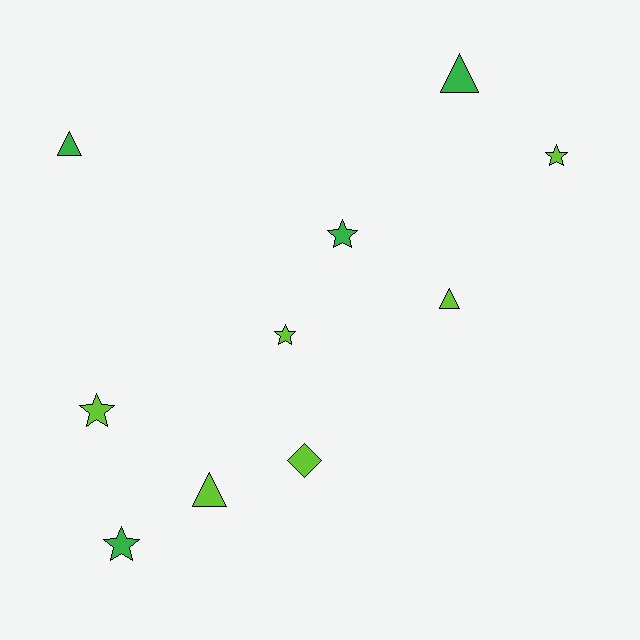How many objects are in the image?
There are 10 objects.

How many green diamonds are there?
There are no green diamonds.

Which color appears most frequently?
Lime, with 6 objects.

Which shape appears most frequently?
Star, with 5 objects.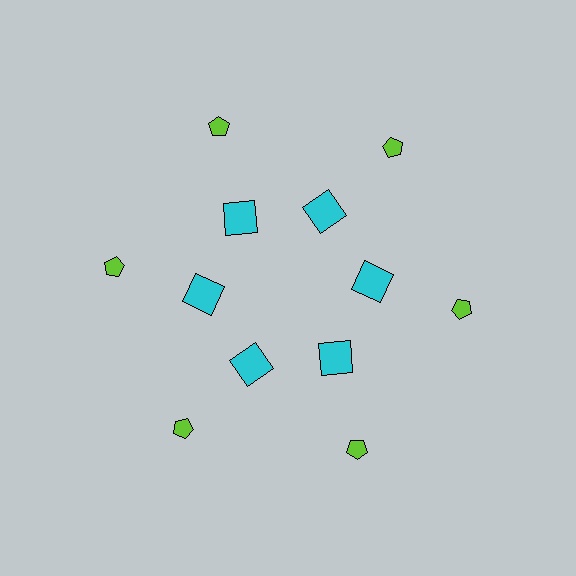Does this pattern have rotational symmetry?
Yes, this pattern has 6-fold rotational symmetry. It looks the same after rotating 60 degrees around the center.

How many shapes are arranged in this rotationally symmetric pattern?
There are 12 shapes, arranged in 6 groups of 2.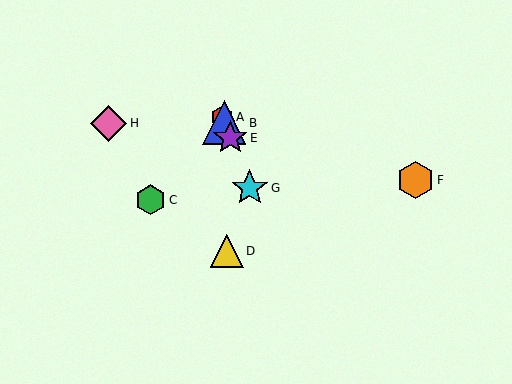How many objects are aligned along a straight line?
4 objects (A, B, E, G) are aligned along a straight line.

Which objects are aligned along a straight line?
Objects A, B, E, G are aligned along a straight line.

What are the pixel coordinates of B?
Object B is at (224, 123).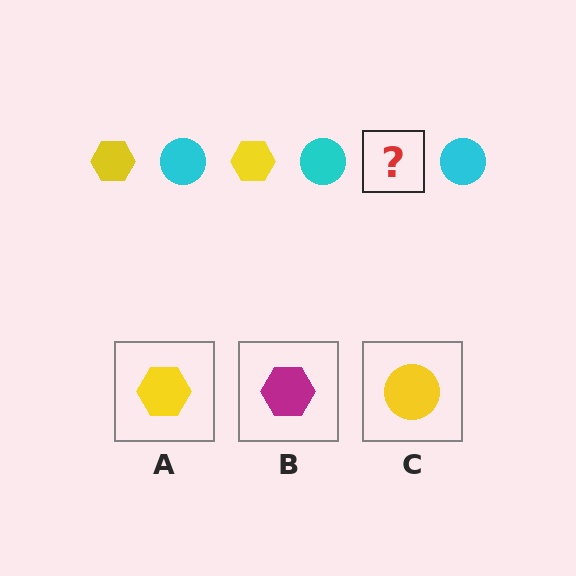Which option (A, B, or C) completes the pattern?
A.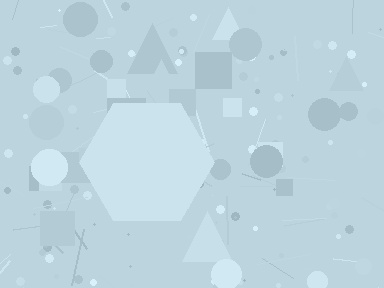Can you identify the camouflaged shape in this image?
The camouflaged shape is a hexagon.